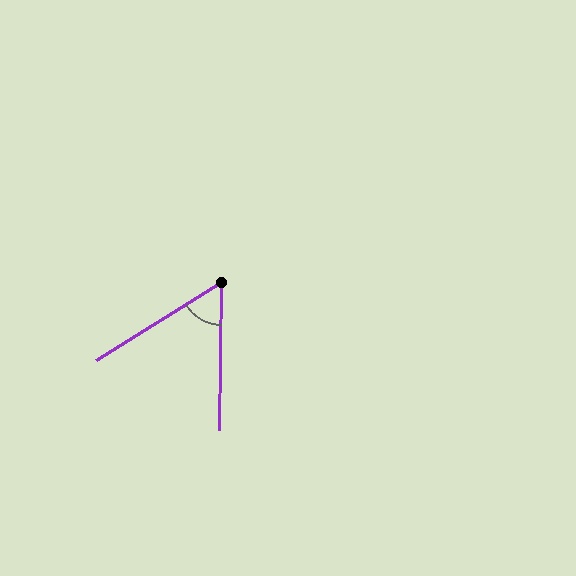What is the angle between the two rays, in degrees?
Approximately 57 degrees.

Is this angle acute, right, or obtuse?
It is acute.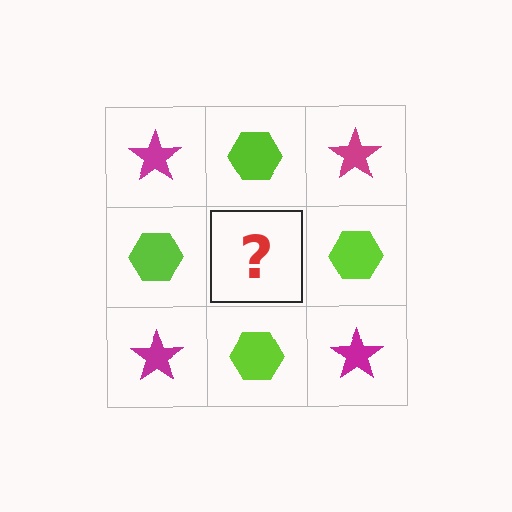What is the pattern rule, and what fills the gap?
The rule is that it alternates magenta star and lime hexagon in a checkerboard pattern. The gap should be filled with a magenta star.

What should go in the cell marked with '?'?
The missing cell should contain a magenta star.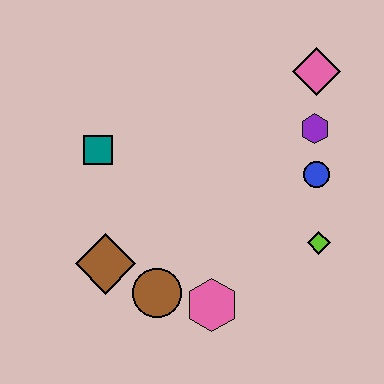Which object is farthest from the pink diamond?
The brown diamond is farthest from the pink diamond.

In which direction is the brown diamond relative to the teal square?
The brown diamond is below the teal square.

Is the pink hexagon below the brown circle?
Yes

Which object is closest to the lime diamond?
The blue circle is closest to the lime diamond.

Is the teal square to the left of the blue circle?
Yes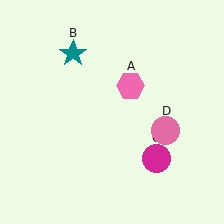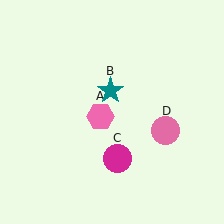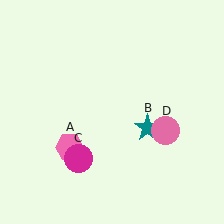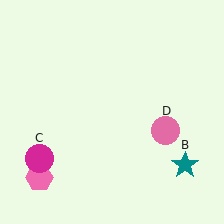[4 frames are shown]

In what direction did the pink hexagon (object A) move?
The pink hexagon (object A) moved down and to the left.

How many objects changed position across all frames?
3 objects changed position: pink hexagon (object A), teal star (object B), magenta circle (object C).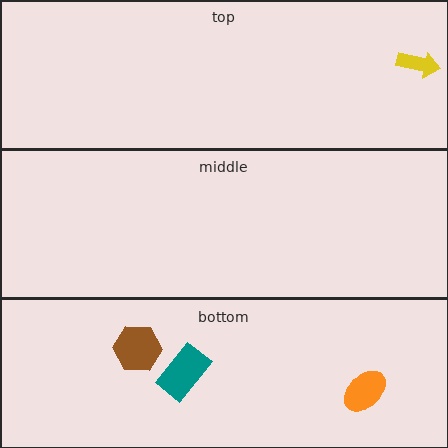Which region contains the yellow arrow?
The top region.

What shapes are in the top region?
The yellow arrow.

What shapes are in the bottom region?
The teal rectangle, the brown hexagon, the orange ellipse.